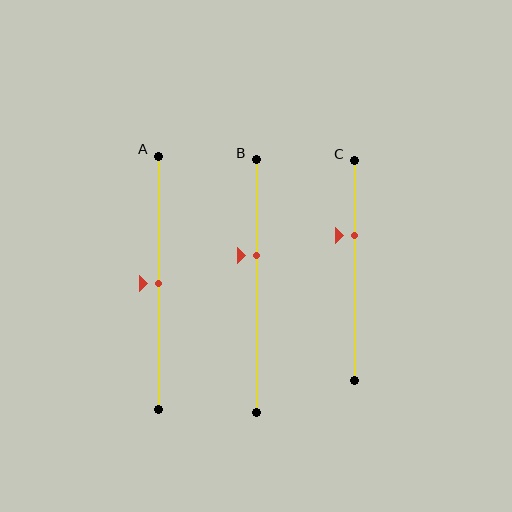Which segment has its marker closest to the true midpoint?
Segment A has its marker closest to the true midpoint.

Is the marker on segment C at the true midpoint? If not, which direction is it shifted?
No, the marker on segment C is shifted upward by about 16% of the segment length.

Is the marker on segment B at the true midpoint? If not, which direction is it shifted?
No, the marker on segment B is shifted upward by about 12% of the segment length.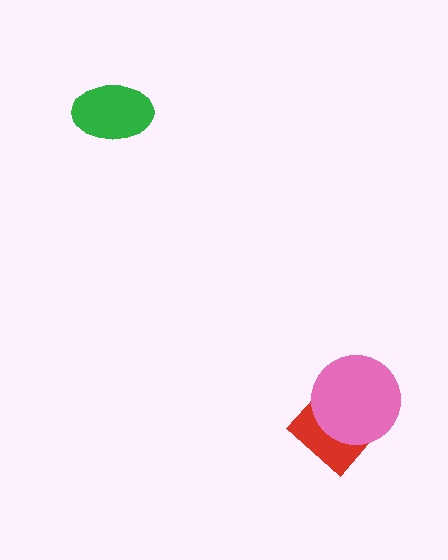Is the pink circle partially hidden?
No, no other shape covers it.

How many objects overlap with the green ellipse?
0 objects overlap with the green ellipse.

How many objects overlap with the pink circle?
1 object overlaps with the pink circle.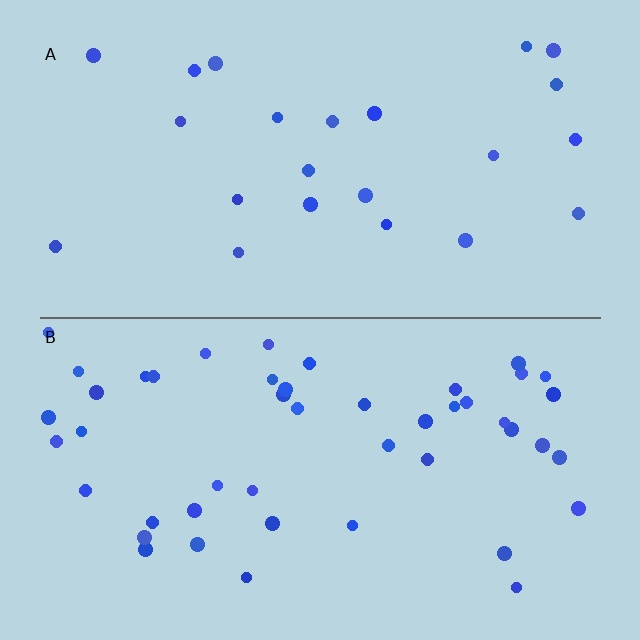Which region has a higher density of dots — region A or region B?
B (the bottom).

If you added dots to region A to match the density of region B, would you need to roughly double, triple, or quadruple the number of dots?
Approximately double.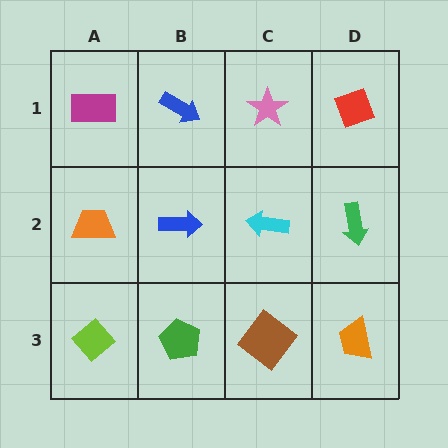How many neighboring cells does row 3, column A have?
2.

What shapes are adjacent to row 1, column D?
A green arrow (row 2, column D), a pink star (row 1, column C).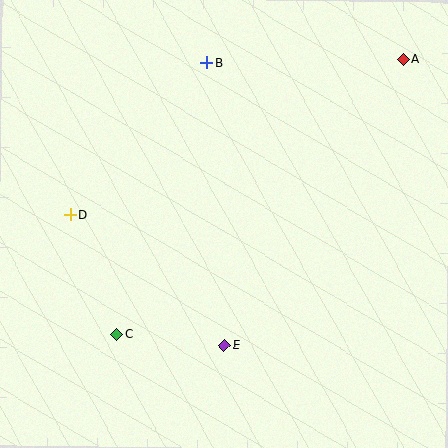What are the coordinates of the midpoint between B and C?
The midpoint between B and C is at (161, 198).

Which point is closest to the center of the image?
Point E at (225, 346) is closest to the center.